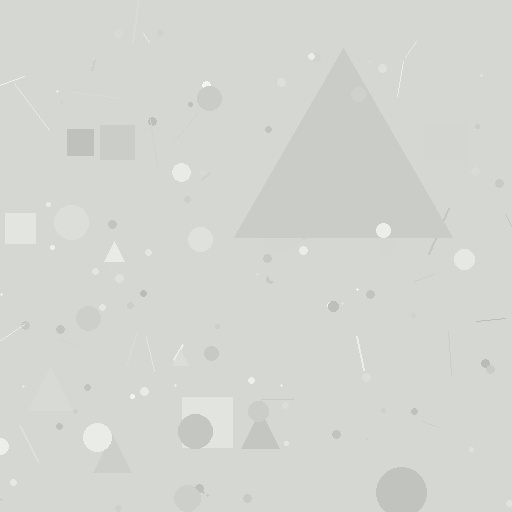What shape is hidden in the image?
A triangle is hidden in the image.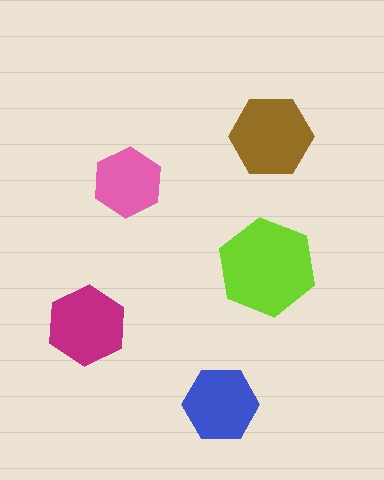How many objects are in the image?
There are 5 objects in the image.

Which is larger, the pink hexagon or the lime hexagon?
The lime one.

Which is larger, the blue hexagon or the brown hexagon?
The brown one.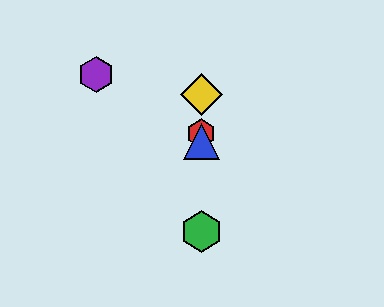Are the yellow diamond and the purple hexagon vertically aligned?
No, the yellow diamond is at x≈201 and the purple hexagon is at x≈96.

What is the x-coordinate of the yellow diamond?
The yellow diamond is at x≈201.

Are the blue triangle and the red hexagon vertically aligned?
Yes, both are at x≈201.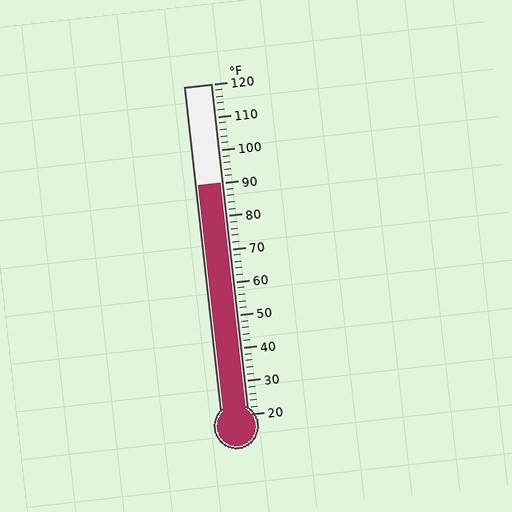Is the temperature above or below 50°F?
The temperature is above 50°F.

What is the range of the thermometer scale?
The thermometer scale ranges from 20°F to 120°F.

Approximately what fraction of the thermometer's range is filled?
The thermometer is filled to approximately 70% of its range.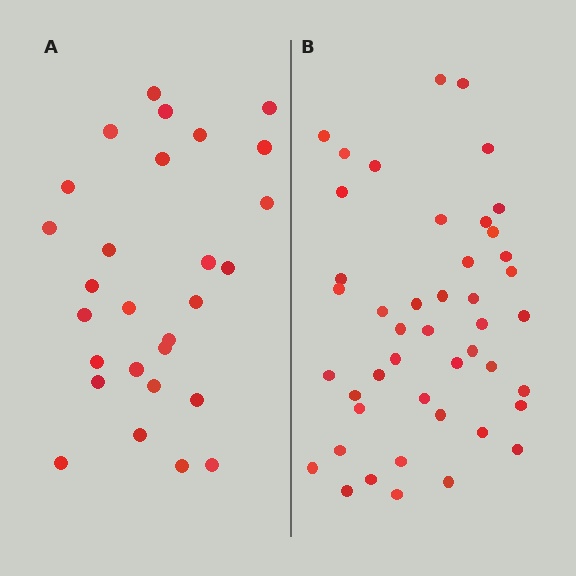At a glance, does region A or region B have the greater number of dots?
Region B (the right region) has more dots.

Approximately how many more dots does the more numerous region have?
Region B has approximately 15 more dots than region A.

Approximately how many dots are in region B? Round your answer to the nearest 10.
About 40 dots. (The exact count is 45, which rounds to 40.)